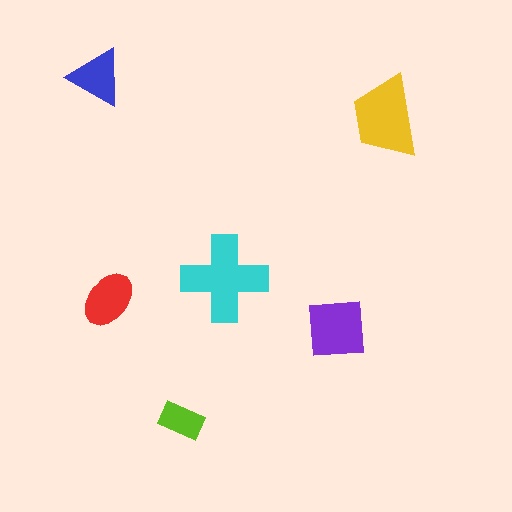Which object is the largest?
The cyan cross.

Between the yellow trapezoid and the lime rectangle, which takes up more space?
The yellow trapezoid.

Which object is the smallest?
The lime rectangle.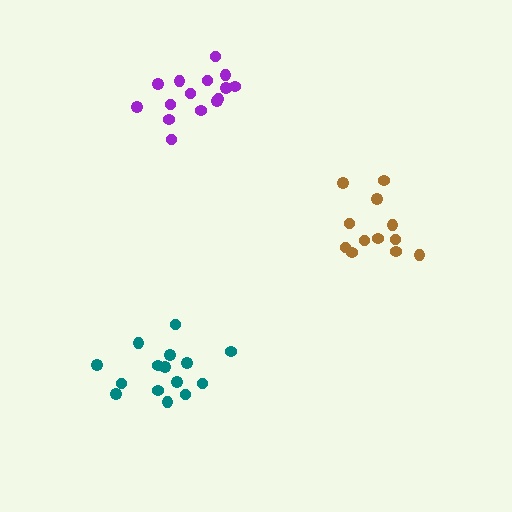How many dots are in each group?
Group 1: 15 dots, Group 2: 12 dots, Group 3: 15 dots (42 total).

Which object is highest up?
The purple cluster is topmost.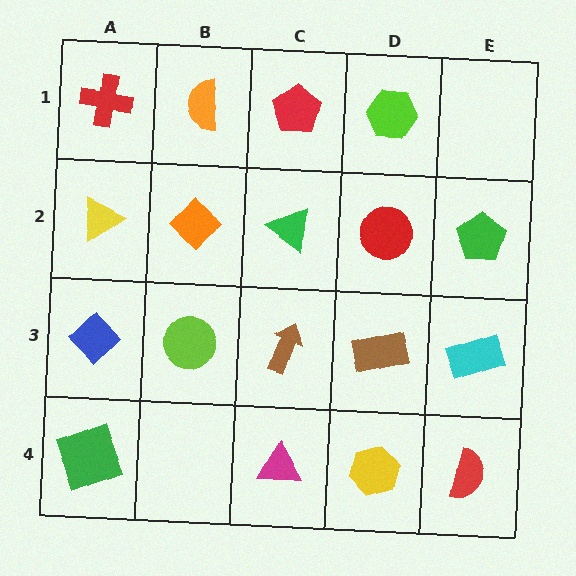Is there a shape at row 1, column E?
No, that cell is empty.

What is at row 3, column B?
A lime circle.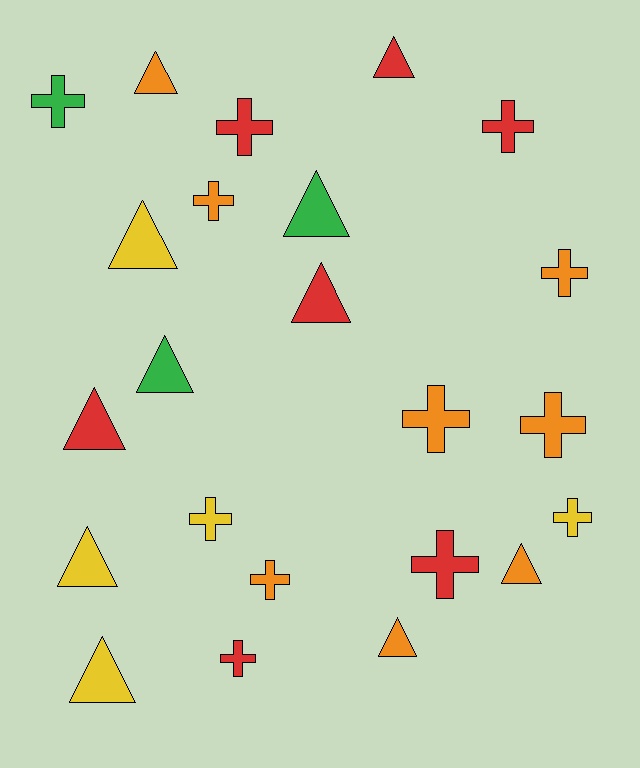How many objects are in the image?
There are 23 objects.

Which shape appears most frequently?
Cross, with 12 objects.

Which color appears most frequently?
Orange, with 8 objects.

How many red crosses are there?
There are 4 red crosses.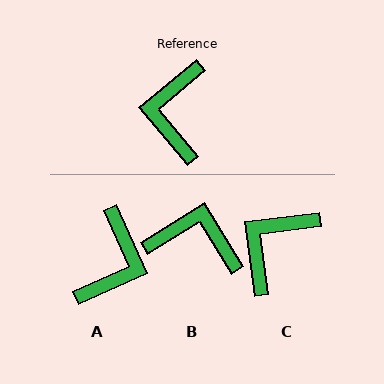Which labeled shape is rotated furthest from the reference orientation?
A, about 164 degrees away.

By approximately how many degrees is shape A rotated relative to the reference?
Approximately 164 degrees counter-clockwise.